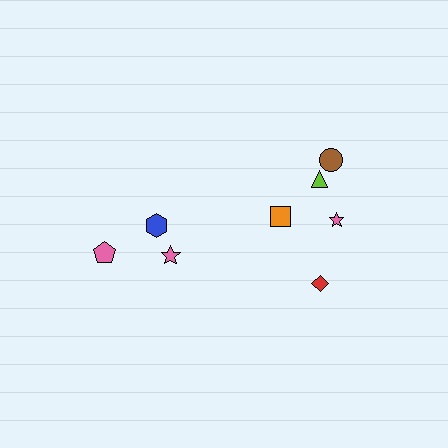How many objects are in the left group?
There are 3 objects.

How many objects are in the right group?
There are 5 objects.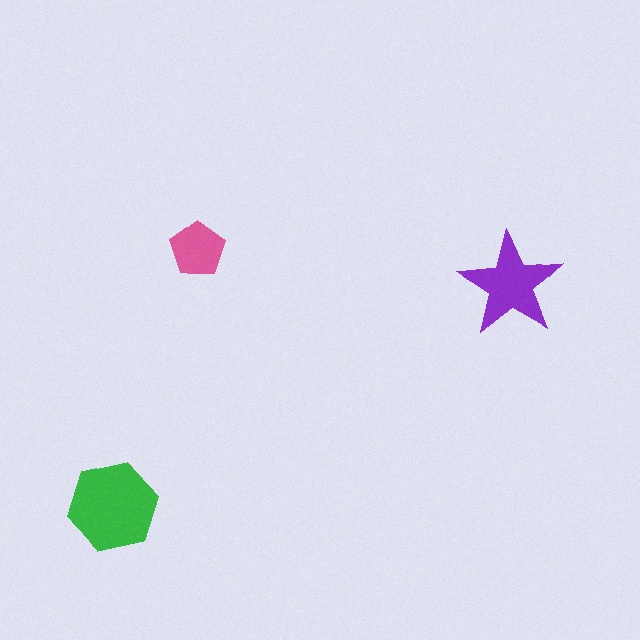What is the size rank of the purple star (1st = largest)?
2nd.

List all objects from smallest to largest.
The pink pentagon, the purple star, the green hexagon.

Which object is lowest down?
The green hexagon is bottommost.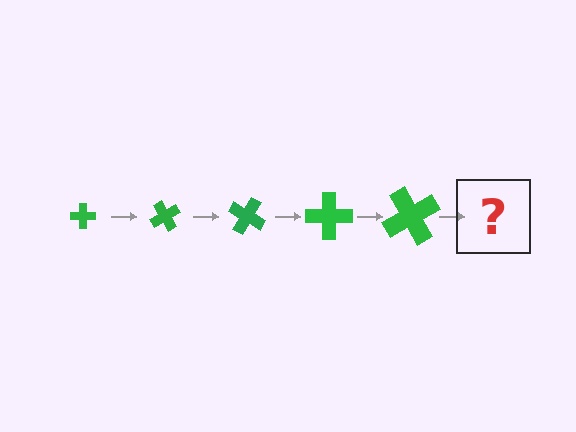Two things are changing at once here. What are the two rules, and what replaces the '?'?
The two rules are that the cross grows larger each step and it rotates 60 degrees each step. The '?' should be a cross, larger than the previous one and rotated 300 degrees from the start.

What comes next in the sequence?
The next element should be a cross, larger than the previous one and rotated 300 degrees from the start.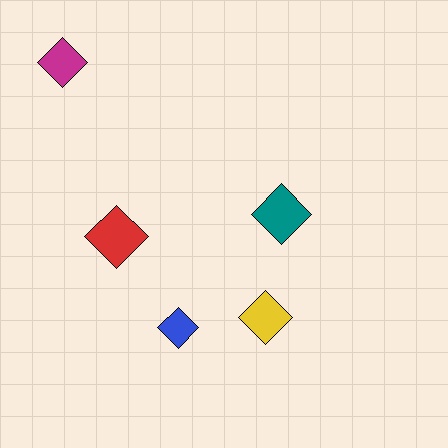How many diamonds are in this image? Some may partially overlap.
There are 5 diamonds.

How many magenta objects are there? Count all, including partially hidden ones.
There is 1 magenta object.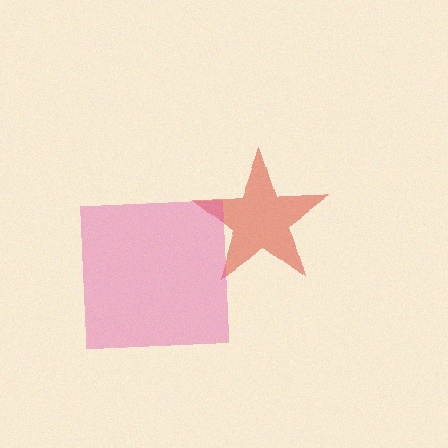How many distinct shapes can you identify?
There are 2 distinct shapes: a red star, a pink square.